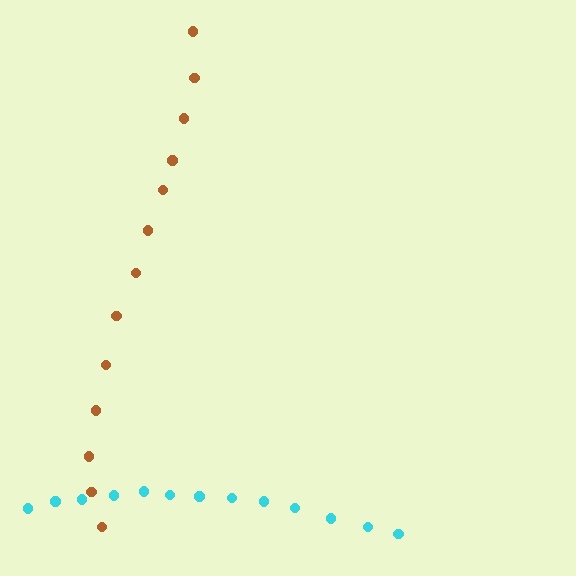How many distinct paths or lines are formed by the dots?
There are 2 distinct paths.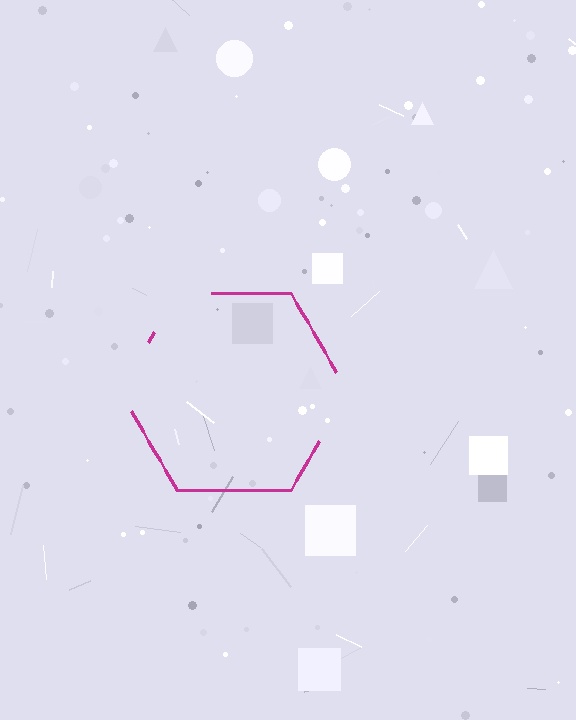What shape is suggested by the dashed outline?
The dashed outline suggests a hexagon.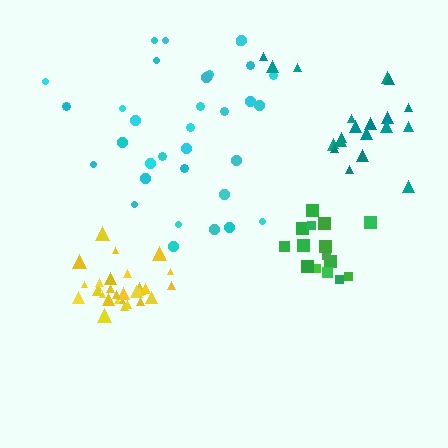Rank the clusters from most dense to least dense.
yellow, green, cyan, teal.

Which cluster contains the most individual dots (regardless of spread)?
Cyan (33).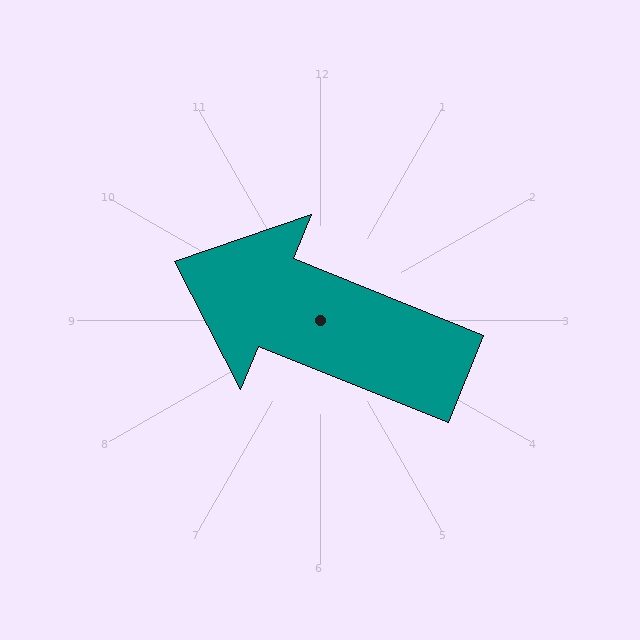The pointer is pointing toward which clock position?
Roughly 10 o'clock.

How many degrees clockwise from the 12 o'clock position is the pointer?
Approximately 292 degrees.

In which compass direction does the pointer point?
West.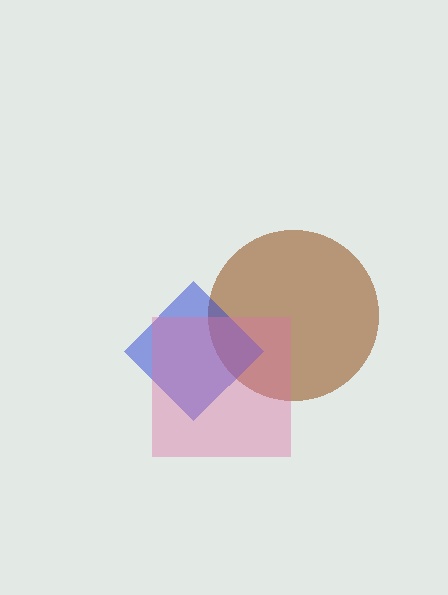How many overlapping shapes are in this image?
There are 3 overlapping shapes in the image.